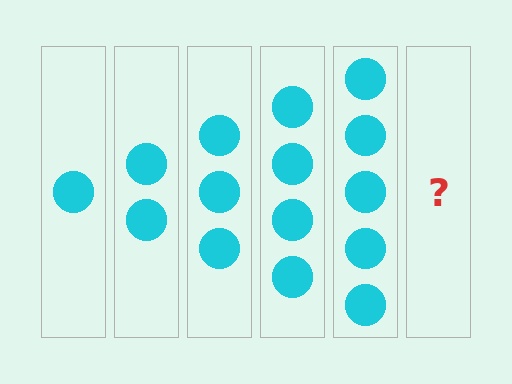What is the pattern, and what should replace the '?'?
The pattern is that each step adds one more circle. The '?' should be 6 circles.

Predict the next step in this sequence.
The next step is 6 circles.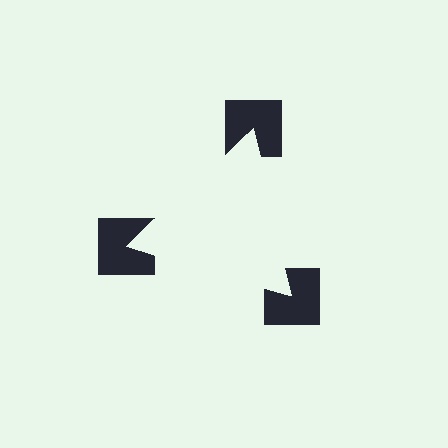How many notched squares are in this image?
There are 3 — one at each vertex of the illusory triangle.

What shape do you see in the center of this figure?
An illusory triangle — its edges are inferred from the aligned wedge cuts in the notched squares, not physically drawn.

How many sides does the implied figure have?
3 sides.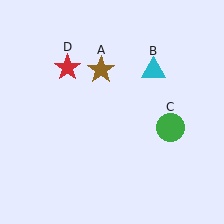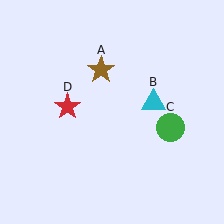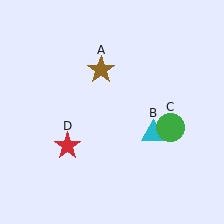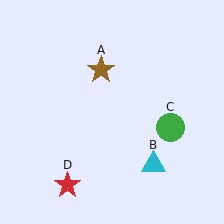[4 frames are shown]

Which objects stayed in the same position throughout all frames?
Brown star (object A) and green circle (object C) remained stationary.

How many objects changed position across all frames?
2 objects changed position: cyan triangle (object B), red star (object D).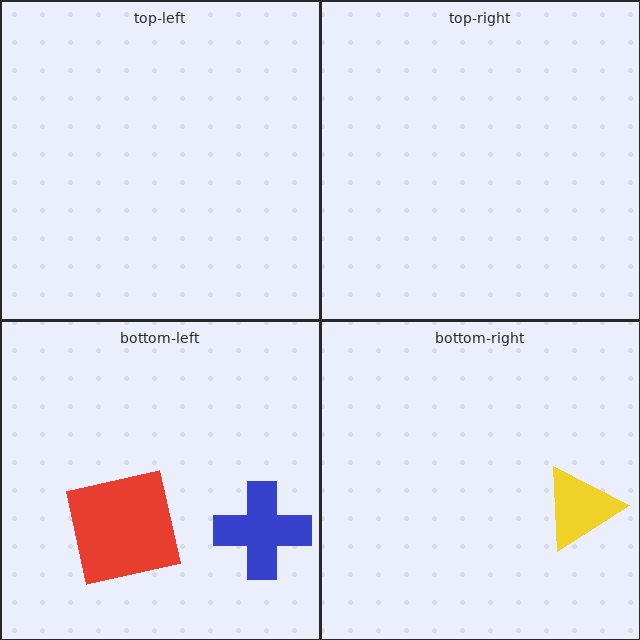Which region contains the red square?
The bottom-left region.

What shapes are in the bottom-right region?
The yellow triangle.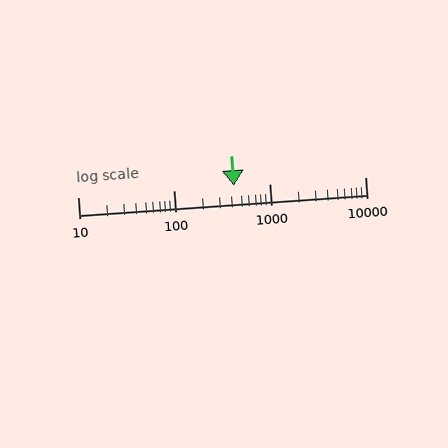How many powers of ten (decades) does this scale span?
The scale spans 3 decades, from 10 to 10000.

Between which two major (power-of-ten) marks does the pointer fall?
The pointer is between 100 and 1000.